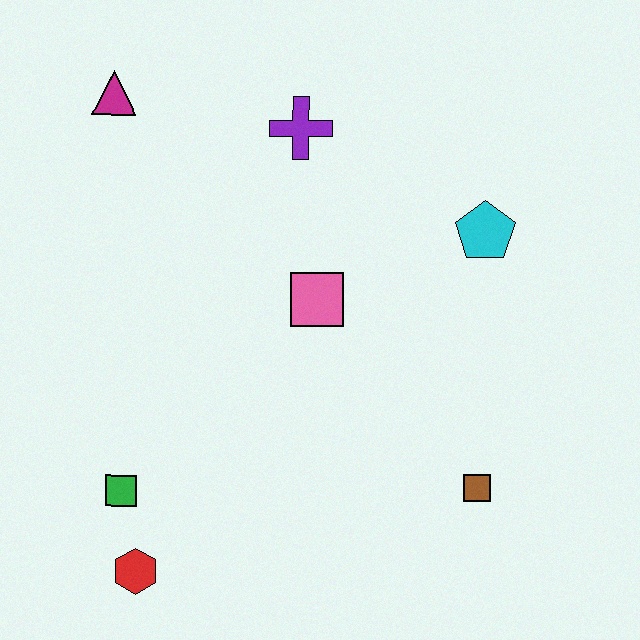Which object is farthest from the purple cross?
The red hexagon is farthest from the purple cross.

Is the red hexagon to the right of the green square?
Yes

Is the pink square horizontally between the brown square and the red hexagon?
Yes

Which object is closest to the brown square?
The pink square is closest to the brown square.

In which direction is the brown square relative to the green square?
The brown square is to the right of the green square.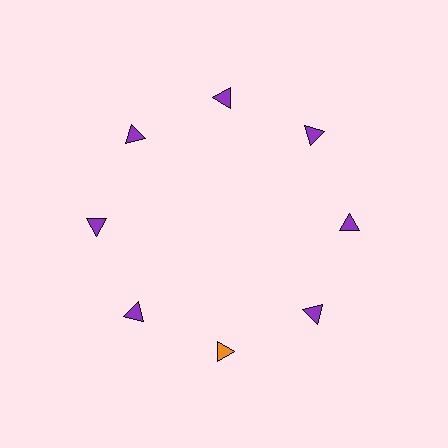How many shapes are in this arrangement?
There are 8 shapes arranged in a ring pattern.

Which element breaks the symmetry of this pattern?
The orange triangle at roughly the 6 o'clock position breaks the symmetry. All other shapes are purple triangles.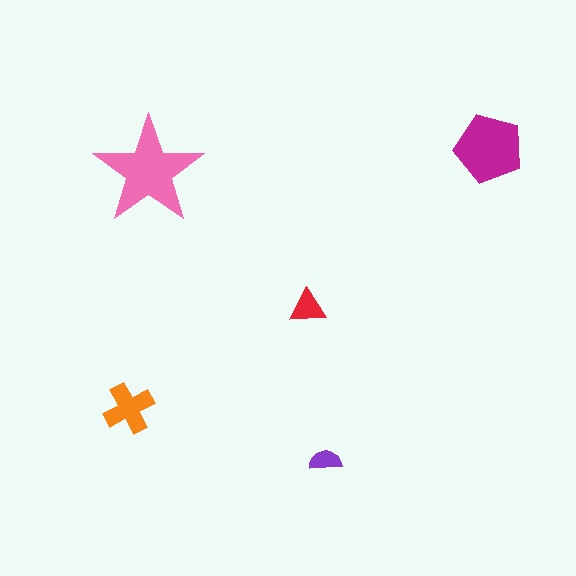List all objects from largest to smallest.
The pink star, the magenta pentagon, the orange cross, the red triangle, the purple semicircle.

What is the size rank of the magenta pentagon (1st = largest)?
2nd.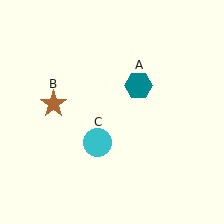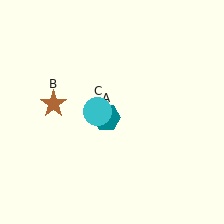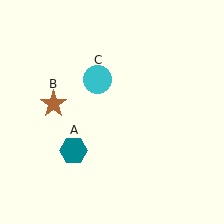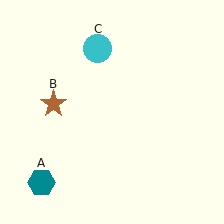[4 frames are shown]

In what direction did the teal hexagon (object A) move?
The teal hexagon (object A) moved down and to the left.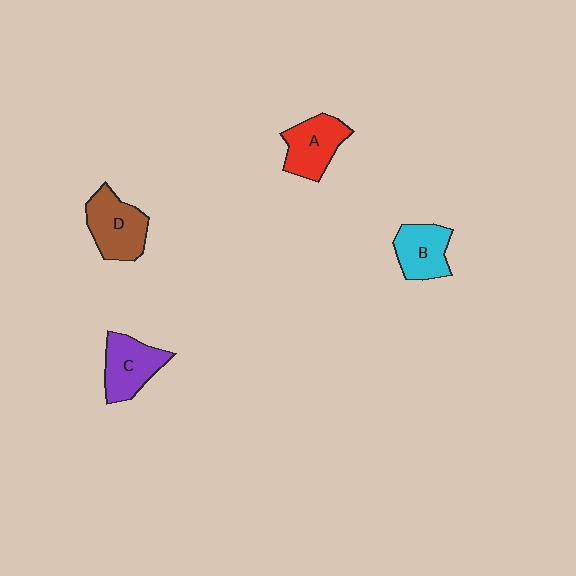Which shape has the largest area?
Shape D (brown).